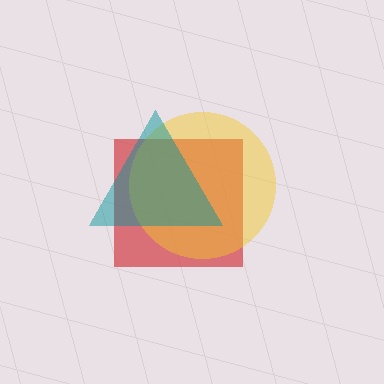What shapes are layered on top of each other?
The layered shapes are: a red square, a yellow circle, a teal triangle.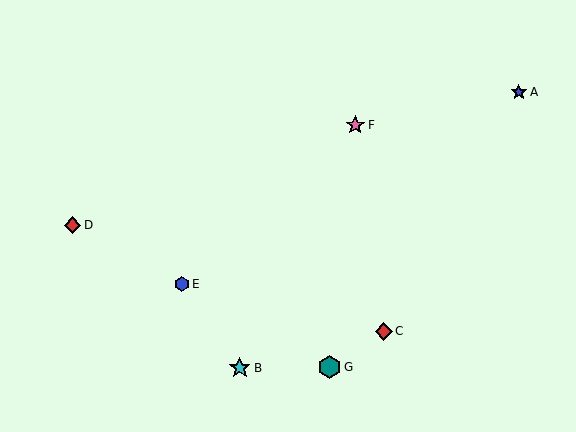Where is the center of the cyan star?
The center of the cyan star is at (240, 368).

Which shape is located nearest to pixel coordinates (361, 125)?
The pink star (labeled F) at (355, 125) is nearest to that location.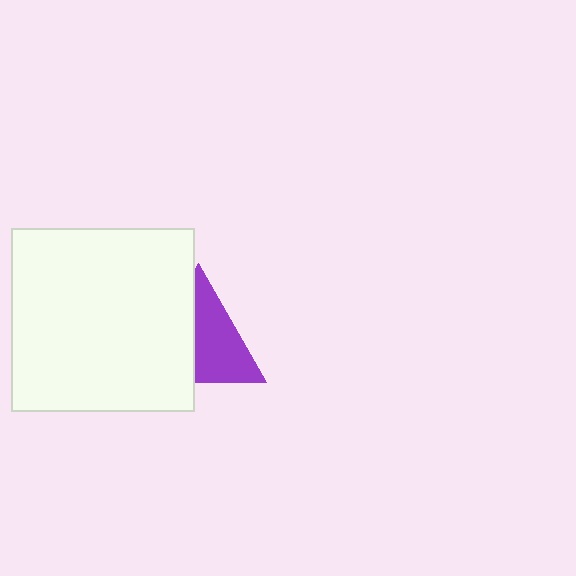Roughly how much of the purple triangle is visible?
About half of it is visible (roughly 54%).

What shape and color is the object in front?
The object in front is a white square.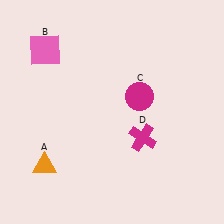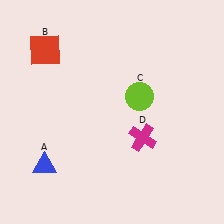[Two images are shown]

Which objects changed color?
A changed from orange to blue. B changed from pink to red. C changed from magenta to lime.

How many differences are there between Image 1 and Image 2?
There are 3 differences between the two images.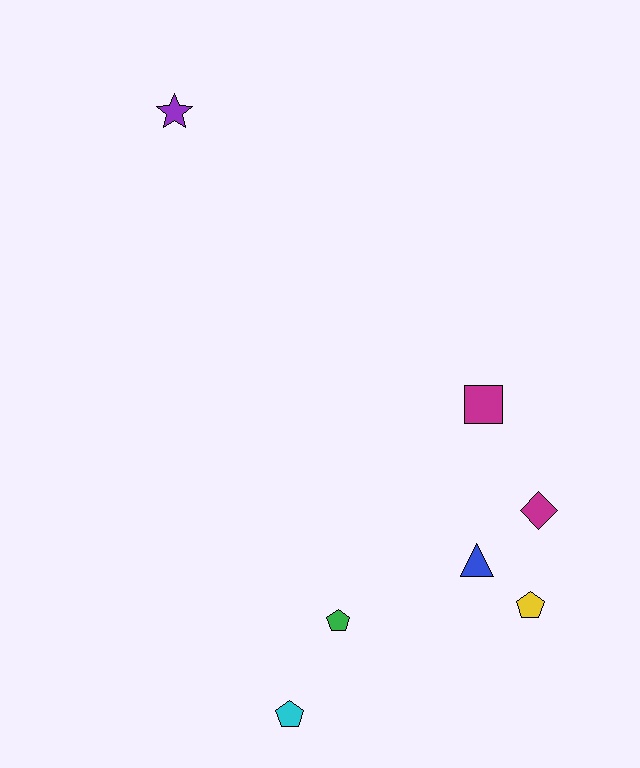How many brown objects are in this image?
There are no brown objects.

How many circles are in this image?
There are no circles.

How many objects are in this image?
There are 7 objects.